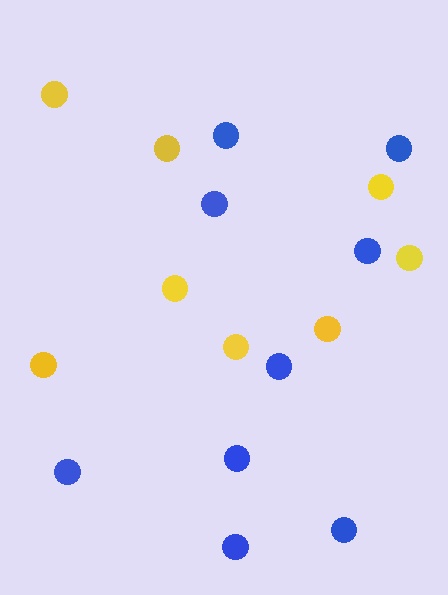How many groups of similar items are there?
There are 2 groups: one group of yellow circles (8) and one group of blue circles (9).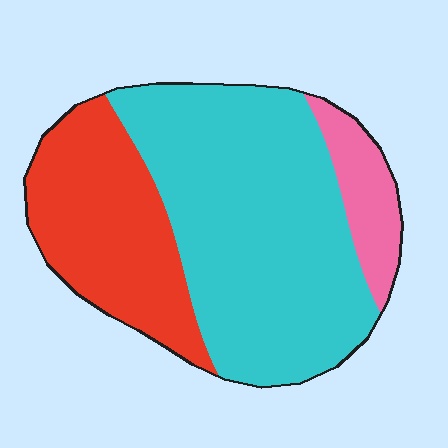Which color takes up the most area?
Cyan, at roughly 60%.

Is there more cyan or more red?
Cyan.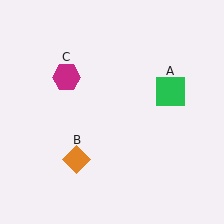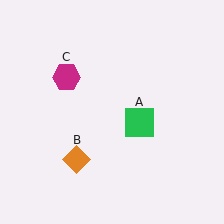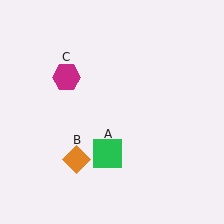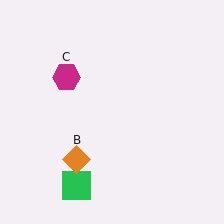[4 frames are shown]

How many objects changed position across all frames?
1 object changed position: green square (object A).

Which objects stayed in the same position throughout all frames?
Orange diamond (object B) and magenta hexagon (object C) remained stationary.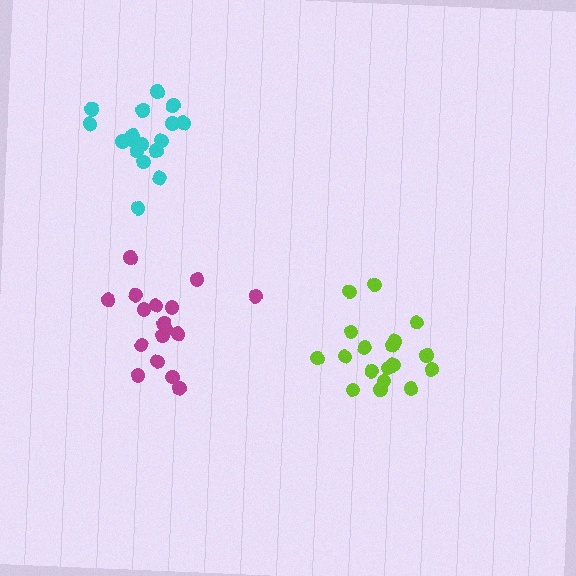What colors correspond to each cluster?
The clusters are colored: magenta, cyan, lime.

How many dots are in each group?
Group 1: 17 dots, Group 2: 17 dots, Group 3: 18 dots (52 total).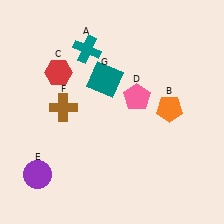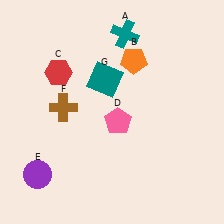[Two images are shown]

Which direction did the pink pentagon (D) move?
The pink pentagon (D) moved down.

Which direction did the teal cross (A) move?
The teal cross (A) moved right.